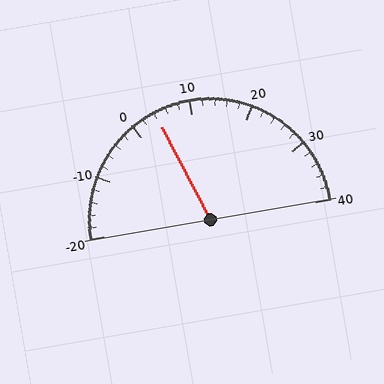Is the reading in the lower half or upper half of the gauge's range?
The reading is in the lower half of the range (-20 to 40).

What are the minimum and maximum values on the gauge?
The gauge ranges from -20 to 40.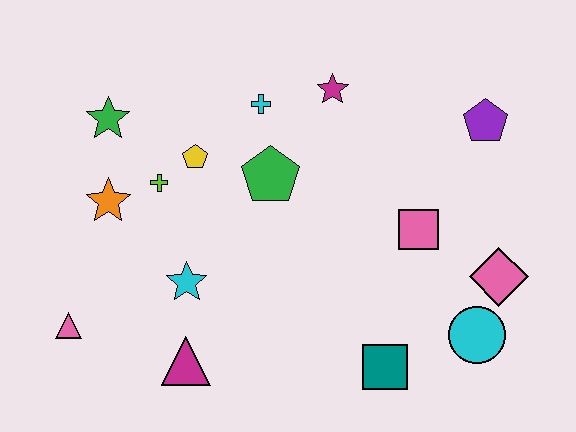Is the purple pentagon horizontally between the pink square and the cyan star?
No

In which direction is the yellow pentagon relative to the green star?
The yellow pentagon is to the right of the green star.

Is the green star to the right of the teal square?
No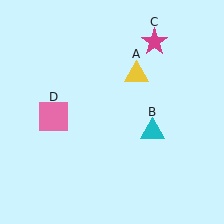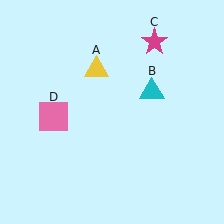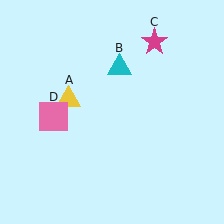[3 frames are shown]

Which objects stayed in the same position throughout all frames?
Magenta star (object C) and pink square (object D) remained stationary.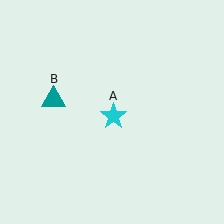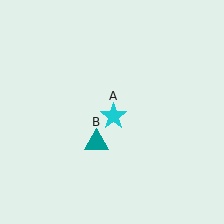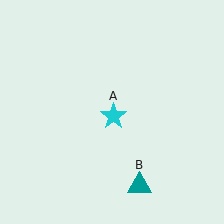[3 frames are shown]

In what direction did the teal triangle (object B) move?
The teal triangle (object B) moved down and to the right.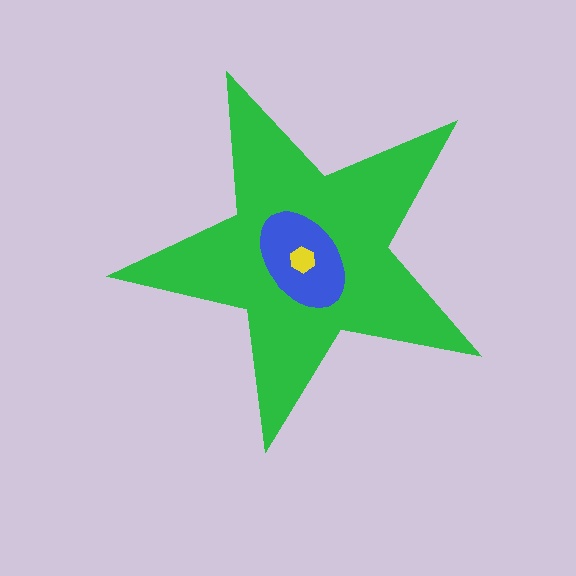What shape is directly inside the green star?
The blue ellipse.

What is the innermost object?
The yellow hexagon.